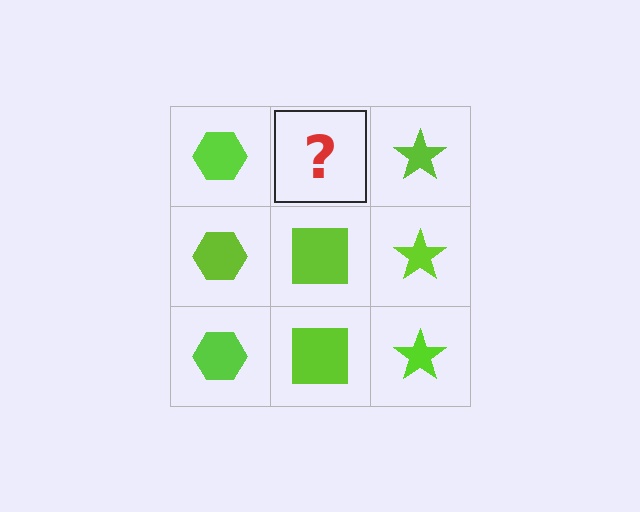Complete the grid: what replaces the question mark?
The question mark should be replaced with a lime square.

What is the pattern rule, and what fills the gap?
The rule is that each column has a consistent shape. The gap should be filled with a lime square.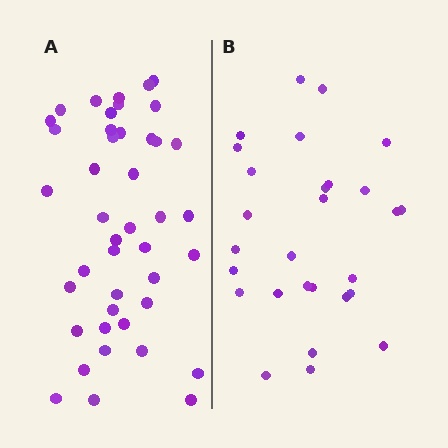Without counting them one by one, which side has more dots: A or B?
Region A (the left region) has more dots.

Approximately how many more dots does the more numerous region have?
Region A has approximately 15 more dots than region B.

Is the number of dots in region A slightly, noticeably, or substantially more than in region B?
Region A has substantially more. The ratio is roughly 1.5 to 1.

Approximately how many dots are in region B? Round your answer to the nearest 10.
About 30 dots. (The exact count is 28, which rounds to 30.)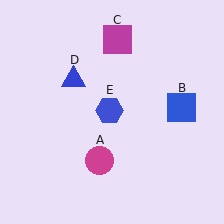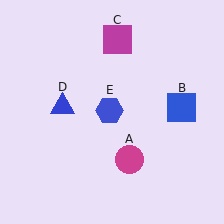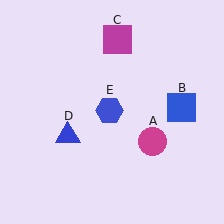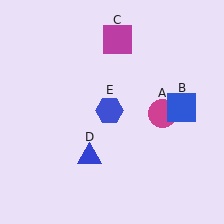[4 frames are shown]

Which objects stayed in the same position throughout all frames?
Blue square (object B) and magenta square (object C) and blue hexagon (object E) remained stationary.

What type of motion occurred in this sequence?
The magenta circle (object A), blue triangle (object D) rotated counterclockwise around the center of the scene.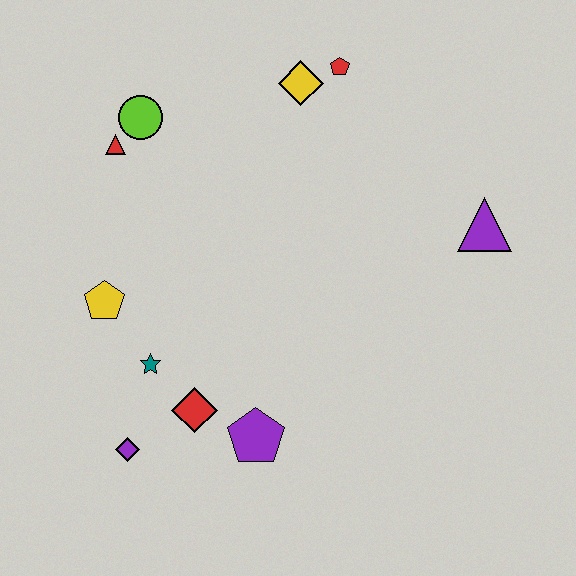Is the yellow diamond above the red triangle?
Yes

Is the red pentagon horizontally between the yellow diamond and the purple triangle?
Yes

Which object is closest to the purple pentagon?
The red diamond is closest to the purple pentagon.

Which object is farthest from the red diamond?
The red pentagon is farthest from the red diamond.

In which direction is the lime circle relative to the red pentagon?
The lime circle is to the left of the red pentagon.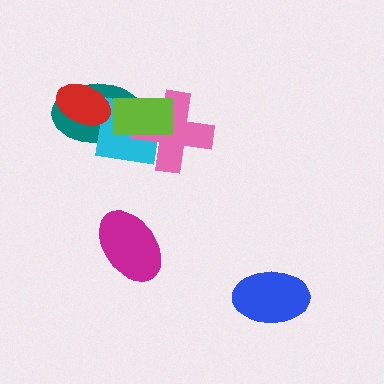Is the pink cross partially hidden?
Yes, it is partially covered by another shape.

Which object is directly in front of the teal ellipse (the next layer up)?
The cyan square is directly in front of the teal ellipse.